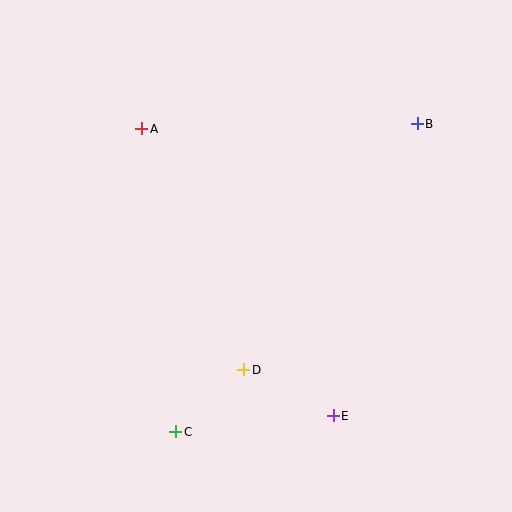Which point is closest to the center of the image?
Point D at (244, 370) is closest to the center.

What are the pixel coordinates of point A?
Point A is at (142, 129).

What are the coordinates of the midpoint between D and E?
The midpoint between D and E is at (289, 393).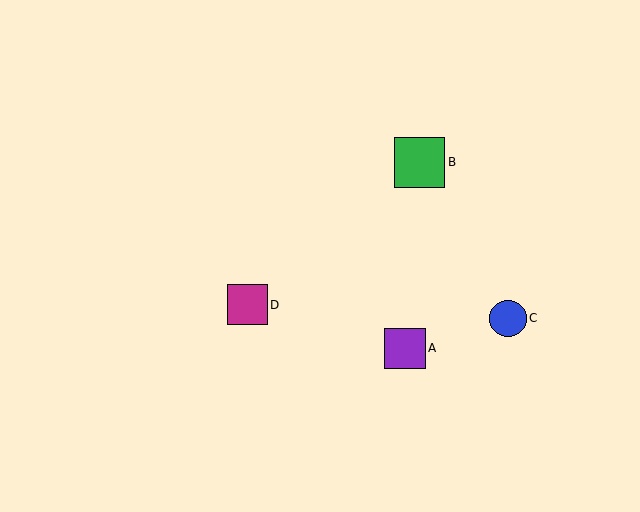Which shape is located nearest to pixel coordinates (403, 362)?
The purple square (labeled A) at (405, 349) is nearest to that location.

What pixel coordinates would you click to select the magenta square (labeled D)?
Click at (247, 305) to select the magenta square D.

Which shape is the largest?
The green square (labeled B) is the largest.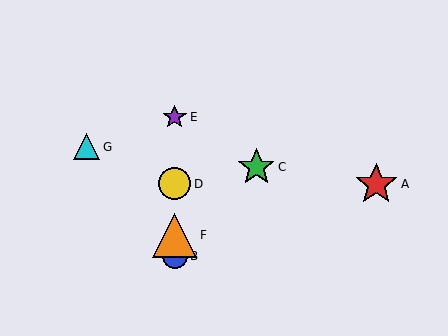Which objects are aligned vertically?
Objects B, D, E, F are aligned vertically.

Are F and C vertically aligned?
No, F is at x≈175 and C is at x≈256.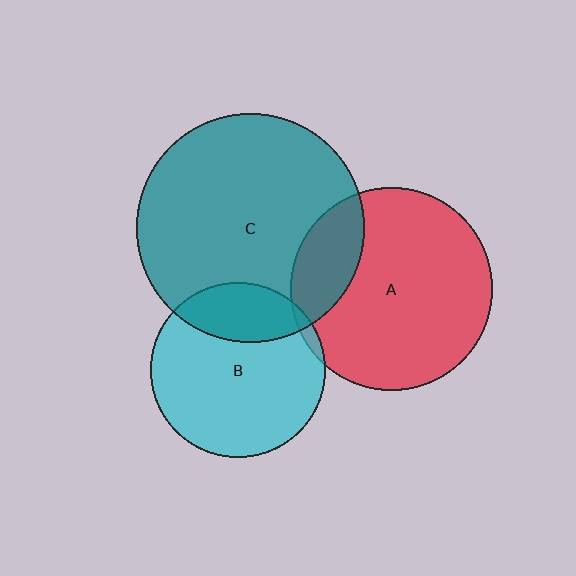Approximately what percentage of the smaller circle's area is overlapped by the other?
Approximately 5%.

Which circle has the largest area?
Circle C (teal).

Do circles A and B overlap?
Yes.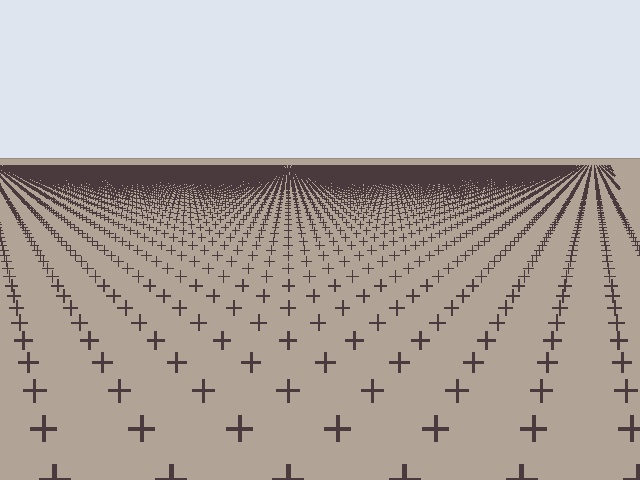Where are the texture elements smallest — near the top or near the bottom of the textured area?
Near the top.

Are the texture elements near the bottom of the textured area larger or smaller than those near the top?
Larger. Near the bottom, elements are closer to the viewer and appear at a bigger on-screen size.